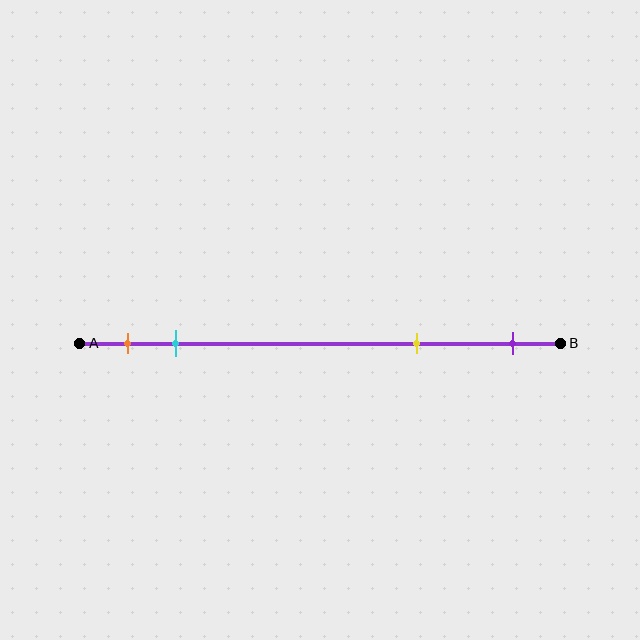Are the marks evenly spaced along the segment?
No, the marks are not evenly spaced.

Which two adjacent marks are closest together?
The orange and cyan marks are the closest adjacent pair.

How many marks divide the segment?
There are 4 marks dividing the segment.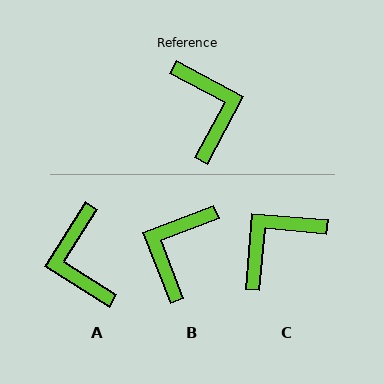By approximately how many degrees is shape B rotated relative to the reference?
Approximately 139 degrees counter-clockwise.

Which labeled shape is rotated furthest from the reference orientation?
A, about 176 degrees away.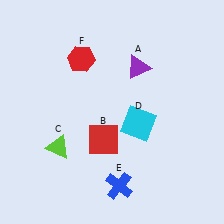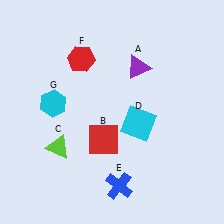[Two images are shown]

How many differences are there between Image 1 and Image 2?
There is 1 difference between the two images.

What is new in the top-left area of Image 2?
A cyan hexagon (G) was added in the top-left area of Image 2.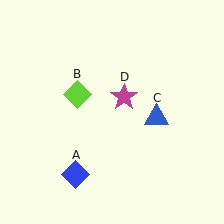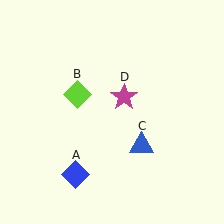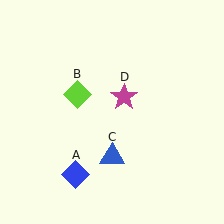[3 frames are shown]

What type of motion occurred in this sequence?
The blue triangle (object C) rotated clockwise around the center of the scene.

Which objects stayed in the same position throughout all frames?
Blue diamond (object A) and lime diamond (object B) and magenta star (object D) remained stationary.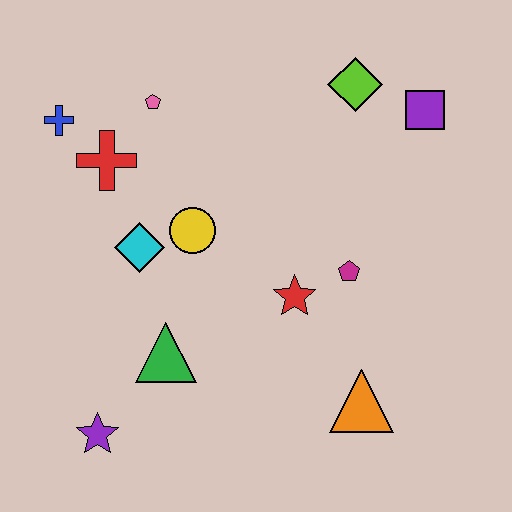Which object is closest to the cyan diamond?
The yellow circle is closest to the cyan diamond.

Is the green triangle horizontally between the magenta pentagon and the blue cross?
Yes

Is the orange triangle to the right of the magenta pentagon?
Yes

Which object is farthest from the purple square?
The purple star is farthest from the purple square.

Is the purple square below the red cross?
No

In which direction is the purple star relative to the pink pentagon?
The purple star is below the pink pentagon.